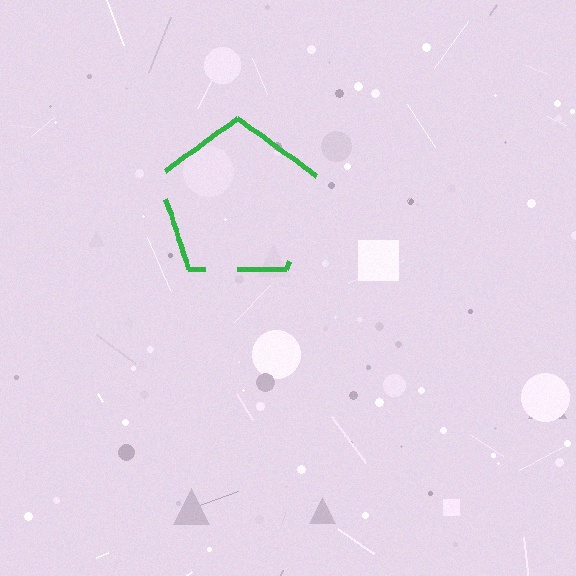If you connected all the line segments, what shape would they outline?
They would outline a pentagon.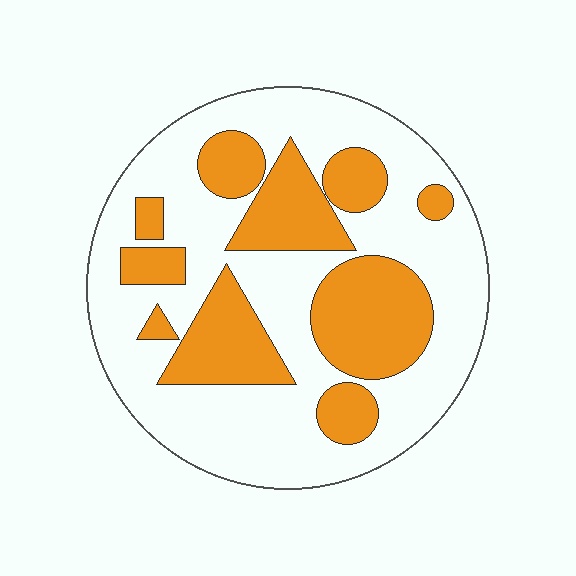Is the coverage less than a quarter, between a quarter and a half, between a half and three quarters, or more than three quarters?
Between a quarter and a half.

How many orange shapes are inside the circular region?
10.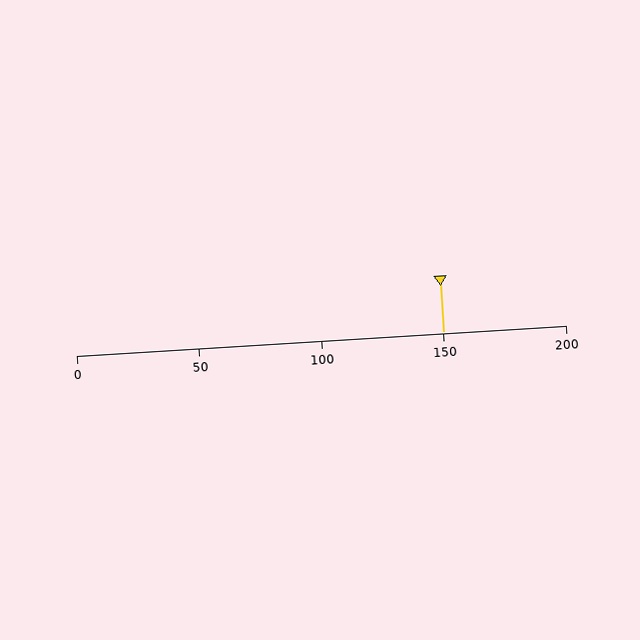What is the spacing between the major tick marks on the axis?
The major ticks are spaced 50 apart.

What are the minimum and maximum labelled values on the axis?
The axis runs from 0 to 200.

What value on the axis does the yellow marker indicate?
The marker indicates approximately 150.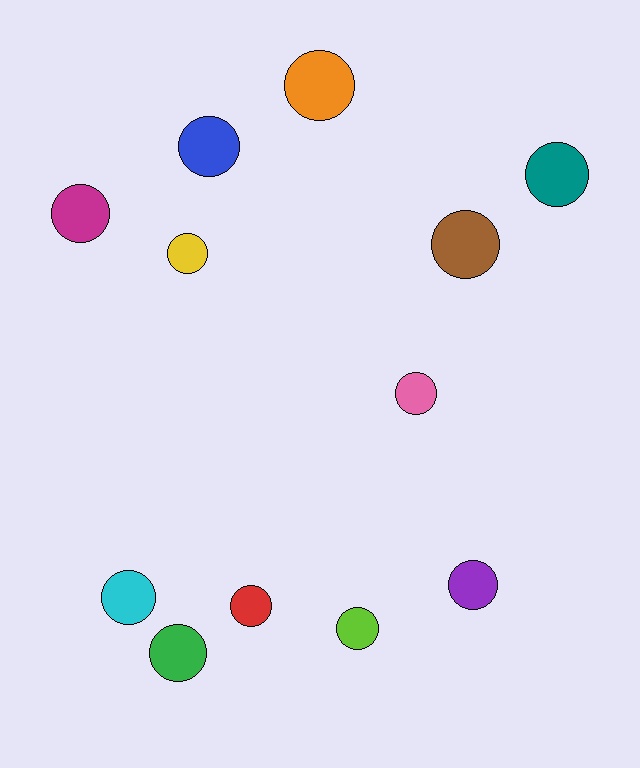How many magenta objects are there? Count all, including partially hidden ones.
There is 1 magenta object.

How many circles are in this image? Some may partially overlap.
There are 12 circles.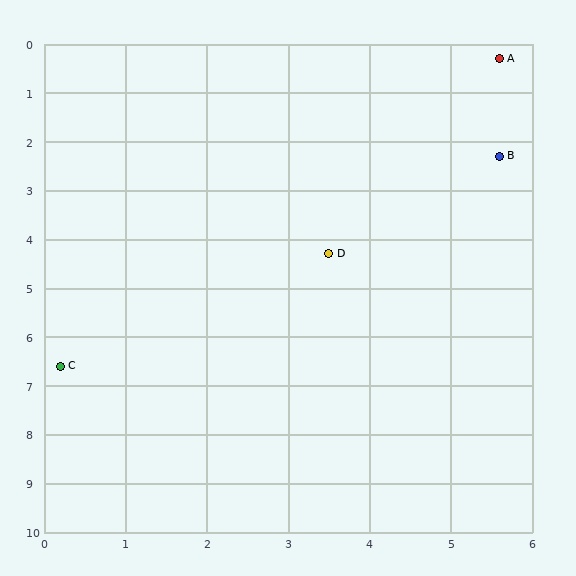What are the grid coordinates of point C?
Point C is at approximately (0.2, 6.6).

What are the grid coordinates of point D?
Point D is at approximately (3.5, 4.3).